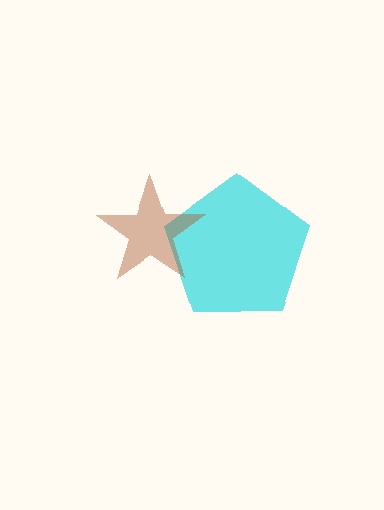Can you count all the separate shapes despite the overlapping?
Yes, there are 2 separate shapes.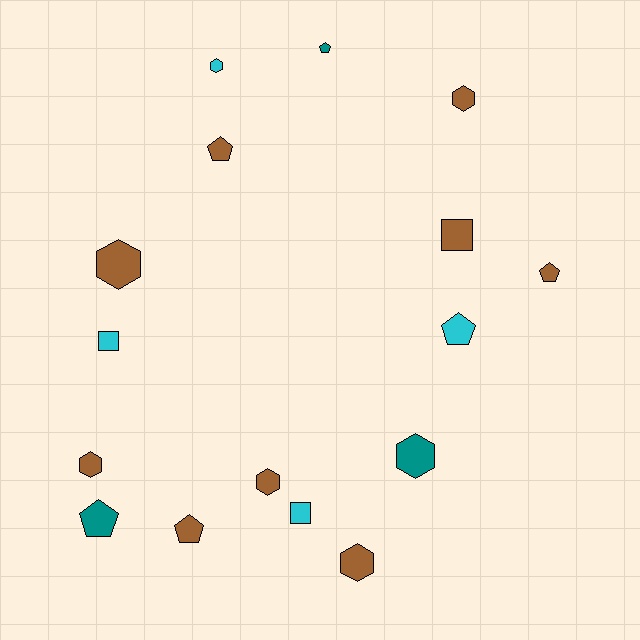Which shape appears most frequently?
Hexagon, with 7 objects.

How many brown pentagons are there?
There are 3 brown pentagons.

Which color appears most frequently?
Brown, with 9 objects.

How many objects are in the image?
There are 16 objects.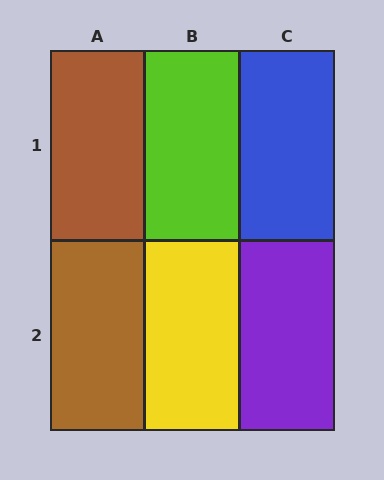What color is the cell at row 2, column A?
Brown.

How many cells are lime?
1 cell is lime.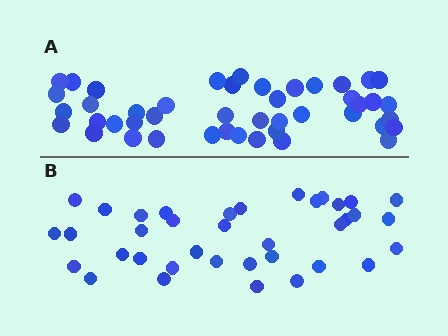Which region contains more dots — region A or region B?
Region A (the top region) has more dots.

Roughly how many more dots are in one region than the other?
Region A has roughly 8 or so more dots than region B.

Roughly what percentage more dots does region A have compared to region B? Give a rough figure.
About 20% more.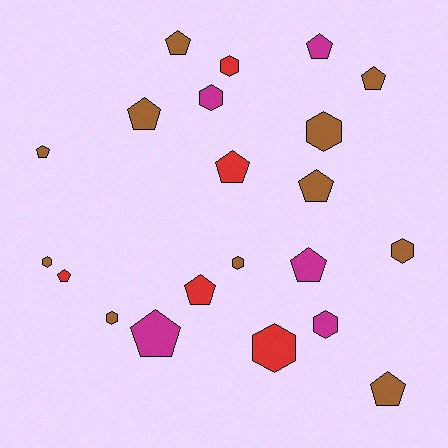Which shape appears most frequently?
Pentagon, with 12 objects.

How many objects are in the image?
There are 21 objects.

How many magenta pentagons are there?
There are 3 magenta pentagons.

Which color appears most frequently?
Brown, with 11 objects.